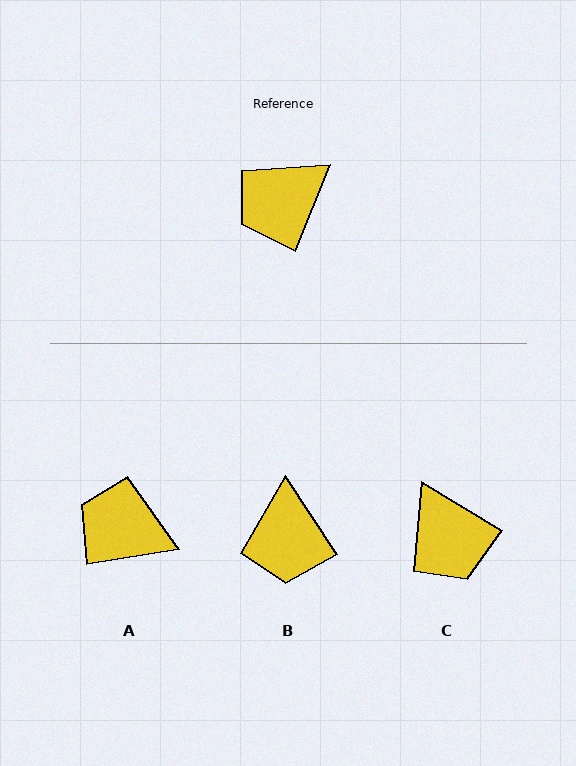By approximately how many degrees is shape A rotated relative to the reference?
Approximately 59 degrees clockwise.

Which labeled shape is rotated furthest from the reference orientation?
C, about 81 degrees away.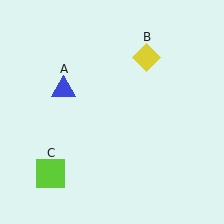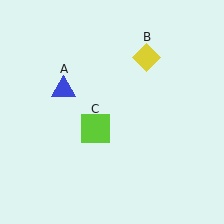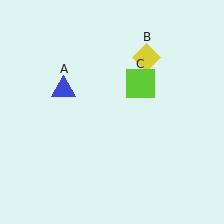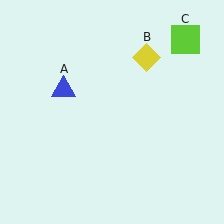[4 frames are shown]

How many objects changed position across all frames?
1 object changed position: lime square (object C).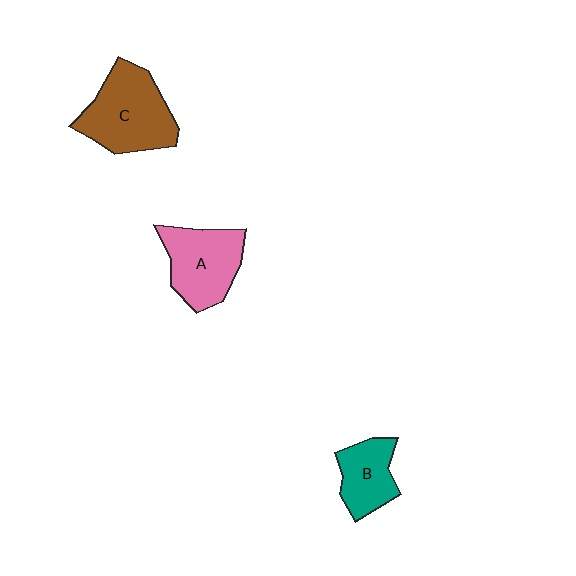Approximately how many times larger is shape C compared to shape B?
Approximately 1.7 times.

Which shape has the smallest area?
Shape B (teal).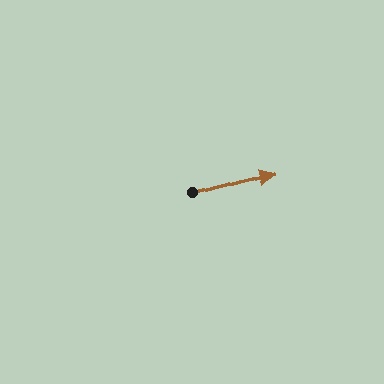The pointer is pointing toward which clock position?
Roughly 3 o'clock.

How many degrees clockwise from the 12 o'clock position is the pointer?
Approximately 76 degrees.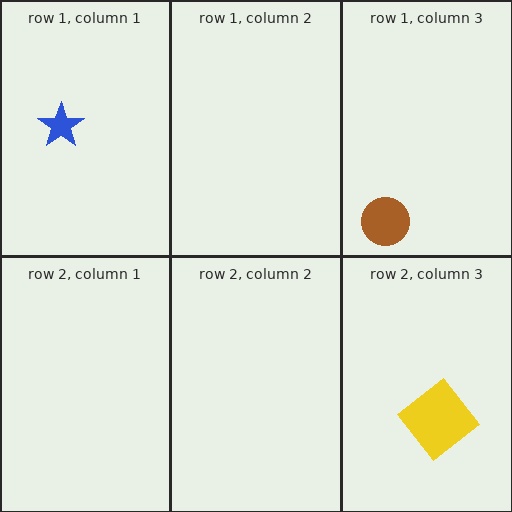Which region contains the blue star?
The row 1, column 1 region.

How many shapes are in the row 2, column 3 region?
1.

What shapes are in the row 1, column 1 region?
The blue star.